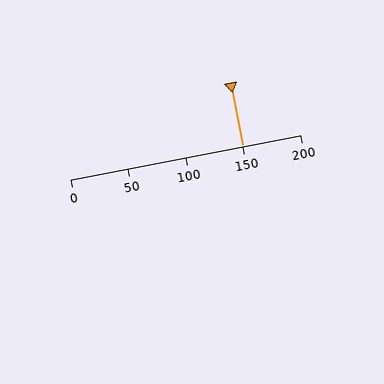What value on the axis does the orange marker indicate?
The marker indicates approximately 150.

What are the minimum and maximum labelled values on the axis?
The axis runs from 0 to 200.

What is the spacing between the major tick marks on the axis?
The major ticks are spaced 50 apart.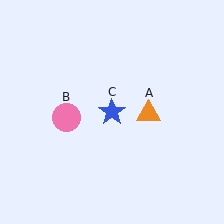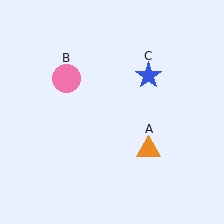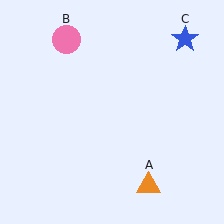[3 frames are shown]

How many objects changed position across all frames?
3 objects changed position: orange triangle (object A), pink circle (object B), blue star (object C).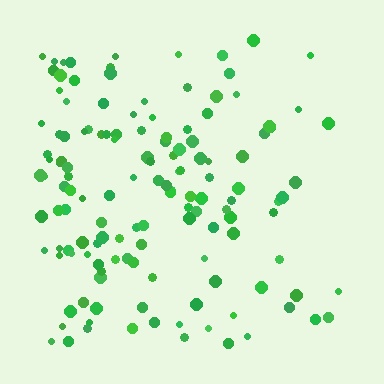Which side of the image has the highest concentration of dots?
The left.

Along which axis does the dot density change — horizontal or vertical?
Horizontal.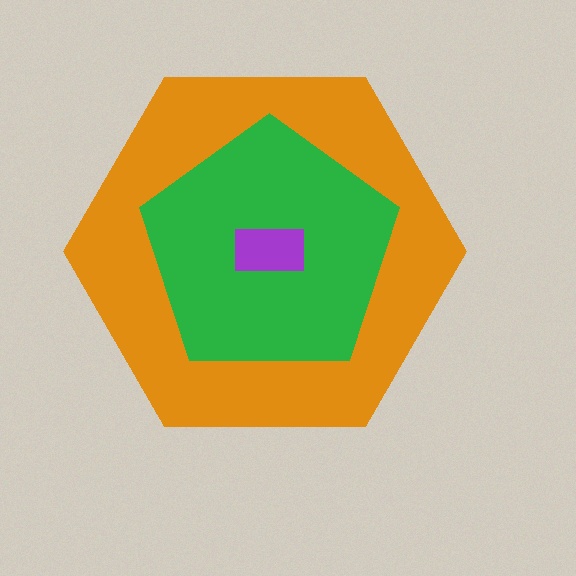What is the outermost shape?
The orange hexagon.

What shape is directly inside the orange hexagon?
The green pentagon.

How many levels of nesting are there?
3.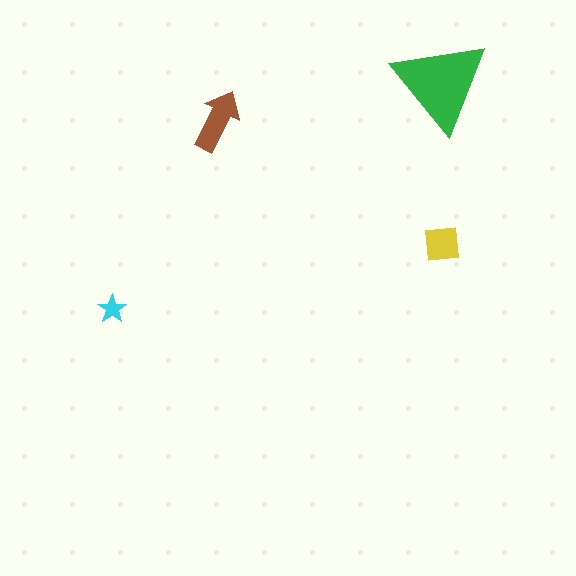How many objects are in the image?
There are 4 objects in the image.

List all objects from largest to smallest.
The green triangle, the brown arrow, the yellow square, the cyan star.